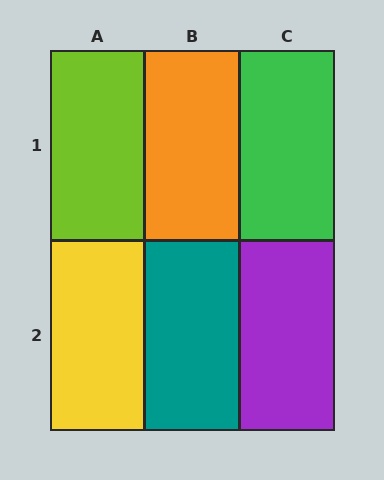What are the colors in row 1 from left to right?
Lime, orange, green.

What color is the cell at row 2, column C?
Purple.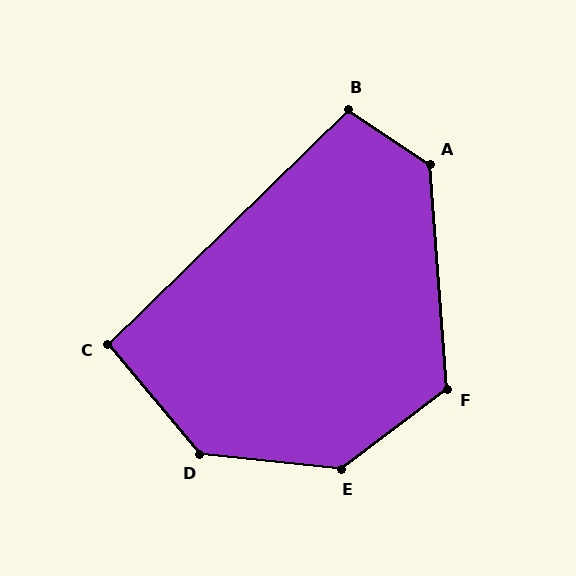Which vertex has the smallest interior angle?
C, at approximately 95 degrees.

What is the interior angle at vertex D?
Approximately 136 degrees (obtuse).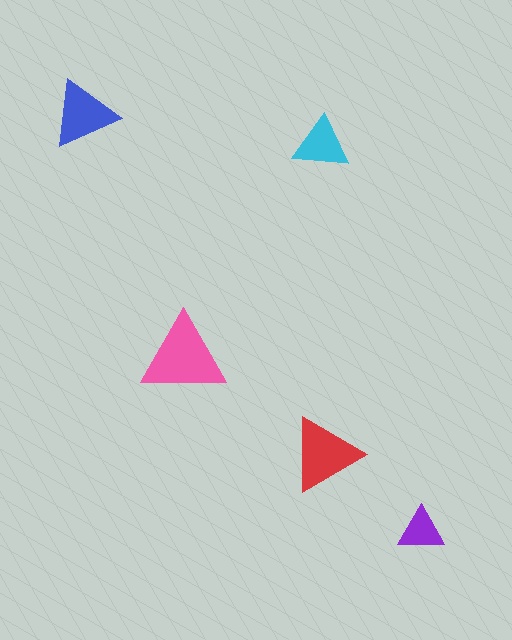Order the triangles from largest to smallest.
the pink one, the red one, the blue one, the cyan one, the purple one.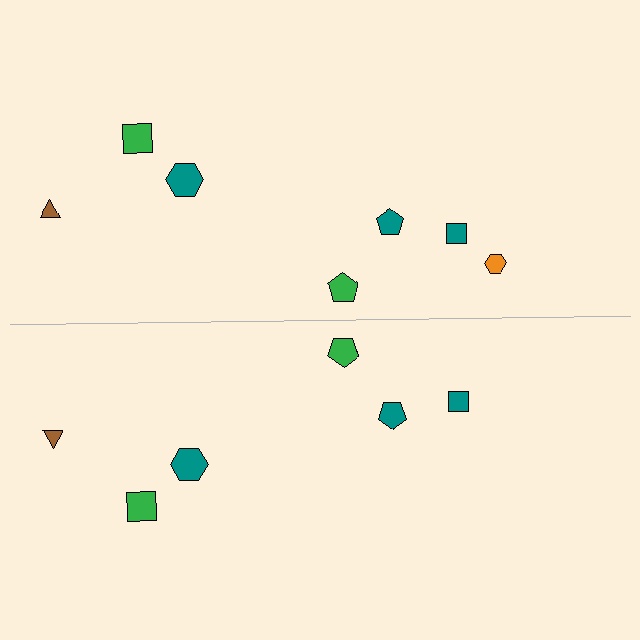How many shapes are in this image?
There are 13 shapes in this image.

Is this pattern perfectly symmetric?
No, the pattern is not perfectly symmetric. A orange hexagon is missing from the bottom side.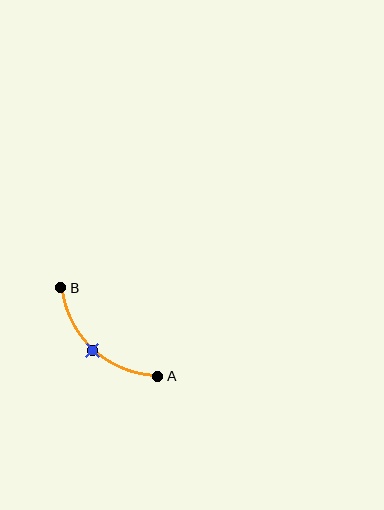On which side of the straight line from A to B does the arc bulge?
The arc bulges below and to the left of the straight line connecting A and B.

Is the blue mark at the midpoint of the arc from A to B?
Yes. The blue mark lies on the arc at equal arc-length from both A and B — it is the arc midpoint.